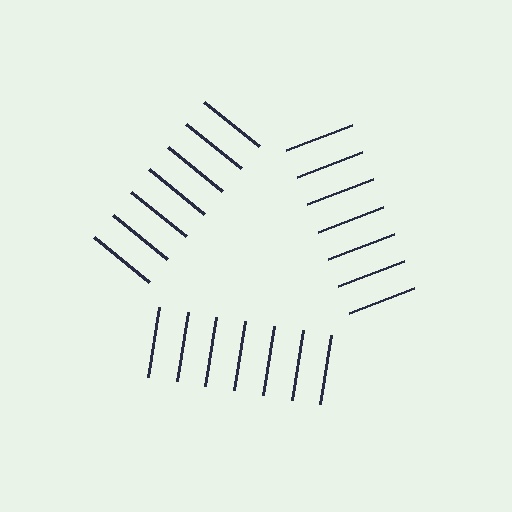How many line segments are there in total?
21 — 7 along each of the 3 edges.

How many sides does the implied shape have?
3 sides — the line-ends trace a triangle.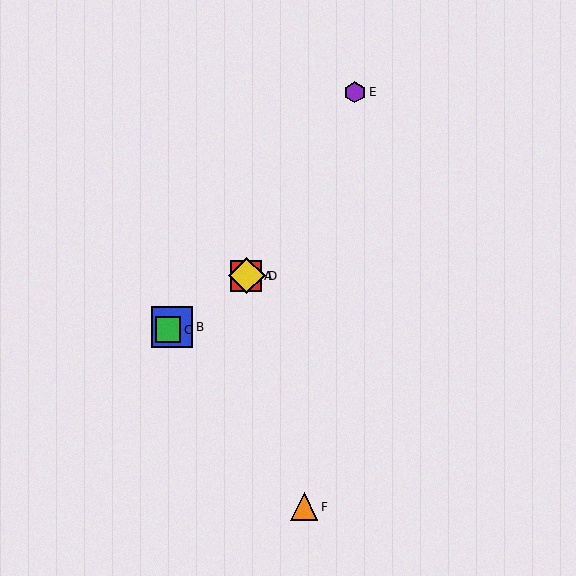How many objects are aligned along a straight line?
4 objects (A, B, C, D) are aligned along a straight line.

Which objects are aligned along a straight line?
Objects A, B, C, D are aligned along a straight line.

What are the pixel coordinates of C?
Object C is at (168, 330).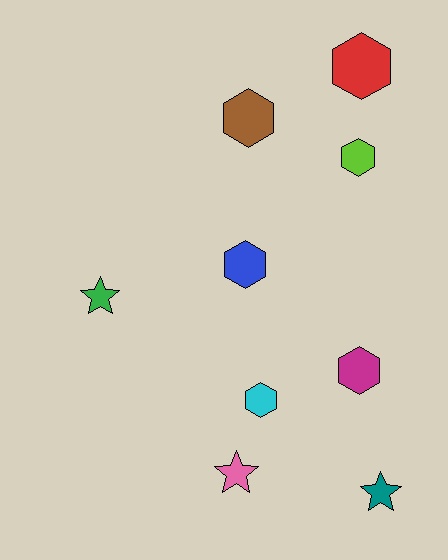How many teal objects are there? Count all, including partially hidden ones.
There is 1 teal object.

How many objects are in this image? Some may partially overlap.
There are 9 objects.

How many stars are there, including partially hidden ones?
There are 3 stars.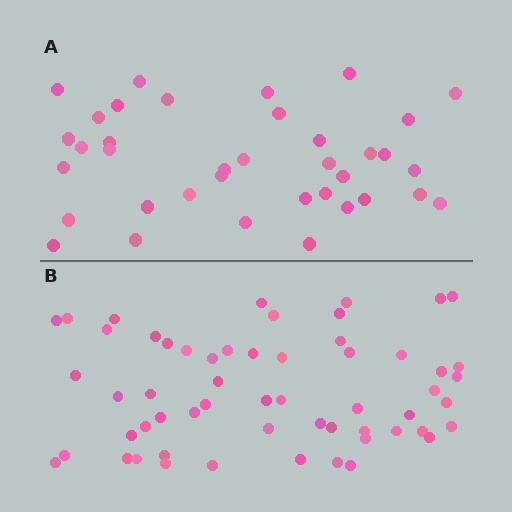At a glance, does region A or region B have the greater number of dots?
Region B (the bottom region) has more dots.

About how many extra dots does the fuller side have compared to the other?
Region B has approximately 20 more dots than region A.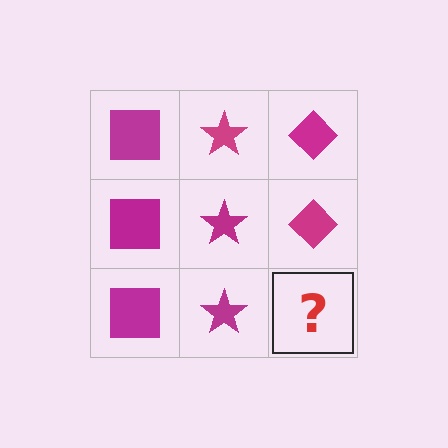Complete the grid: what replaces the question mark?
The question mark should be replaced with a magenta diamond.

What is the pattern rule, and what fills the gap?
The rule is that each column has a consistent shape. The gap should be filled with a magenta diamond.